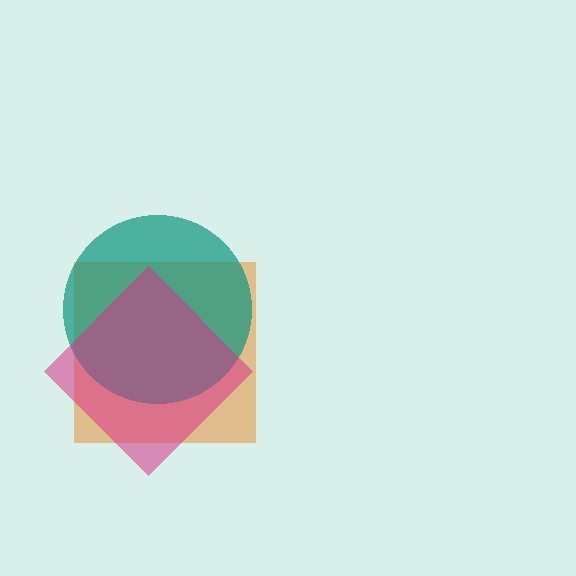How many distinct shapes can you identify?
There are 3 distinct shapes: an orange square, a teal circle, a magenta diamond.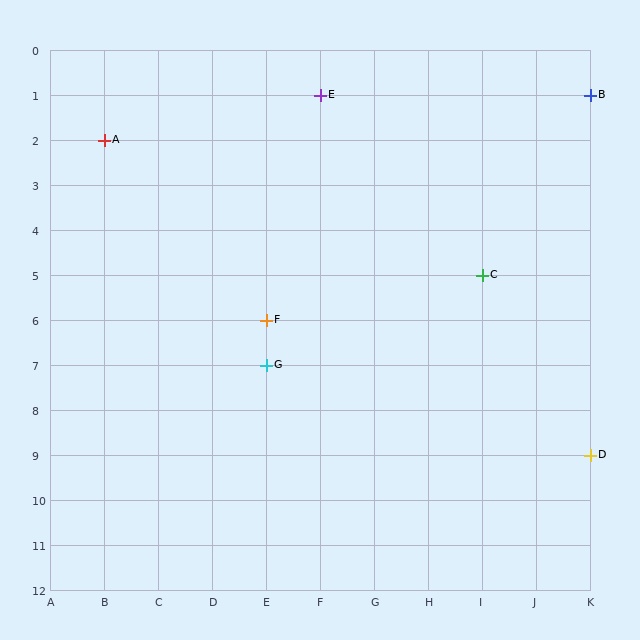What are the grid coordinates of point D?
Point D is at grid coordinates (K, 9).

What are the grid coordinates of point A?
Point A is at grid coordinates (B, 2).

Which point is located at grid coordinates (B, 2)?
Point A is at (B, 2).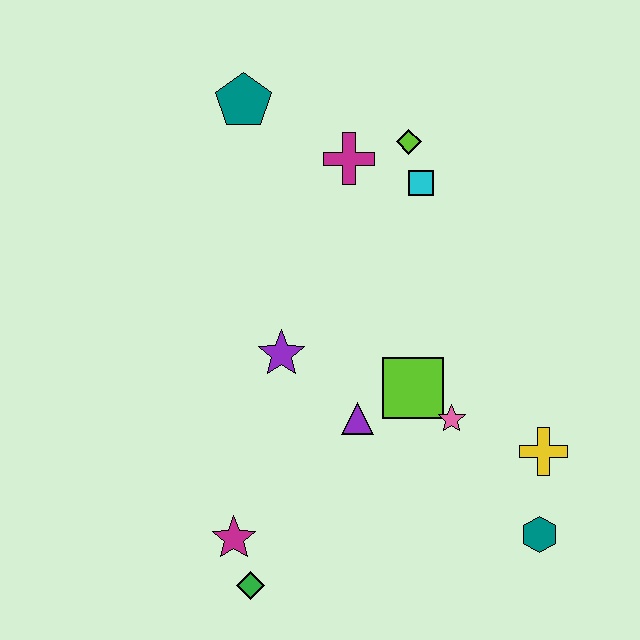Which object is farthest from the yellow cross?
The teal pentagon is farthest from the yellow cross.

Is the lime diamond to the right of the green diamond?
Yes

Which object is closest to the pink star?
The lime square is closest to the pink star.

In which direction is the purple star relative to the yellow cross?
The purple star is to the left of the yellow cross.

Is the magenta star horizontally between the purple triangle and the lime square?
No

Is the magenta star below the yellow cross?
Yes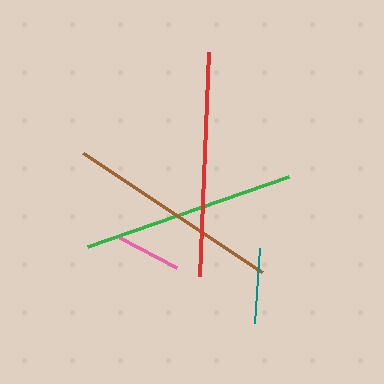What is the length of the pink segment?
The pink segment is approximately 65 pixels long.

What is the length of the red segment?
The red segment is approximately 224 pixels long.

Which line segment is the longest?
The red line is the longest at approximately 224 pixels.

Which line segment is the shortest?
The pink line is the shortest at approximately 65 pixels.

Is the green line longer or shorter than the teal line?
The green line is longer than the teal line.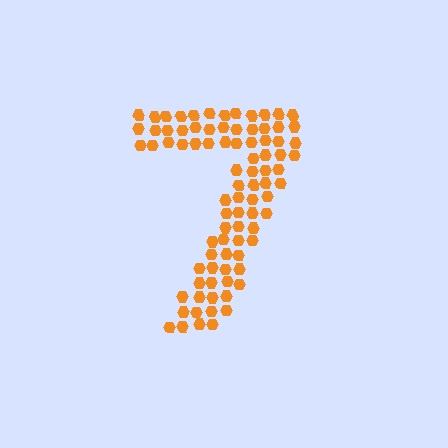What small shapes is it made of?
It is made of small hexagons.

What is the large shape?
The large shape is the digit 7.